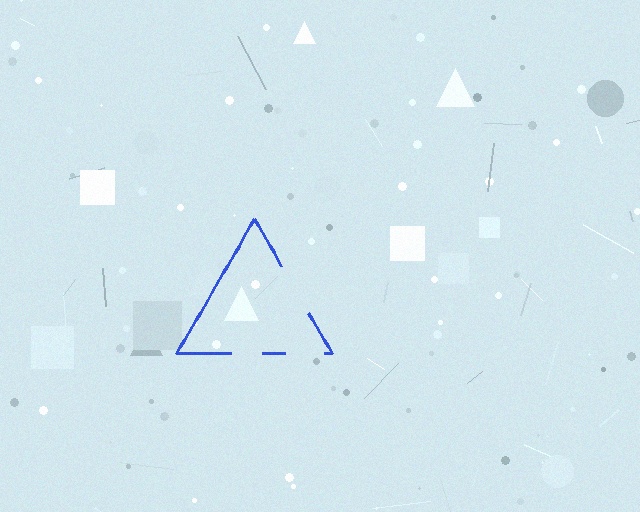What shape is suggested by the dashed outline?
The dashed outline suggests a triangle.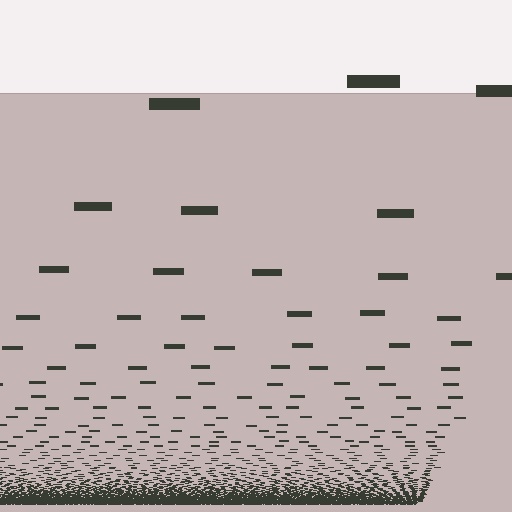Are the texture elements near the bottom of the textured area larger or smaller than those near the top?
Smaller. The gradient is inverted — elements near the bottom are smaller and denser.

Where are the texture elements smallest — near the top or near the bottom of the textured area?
Near the bottom.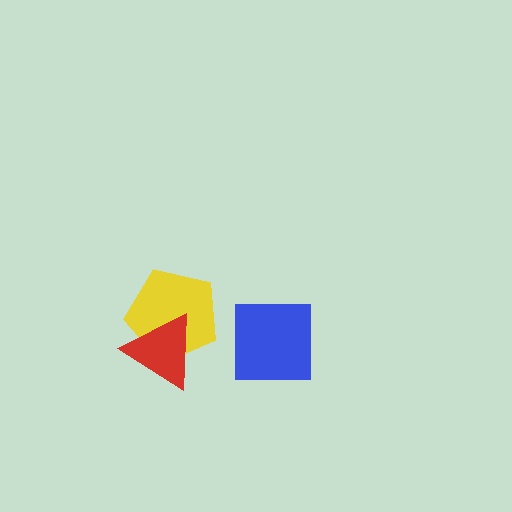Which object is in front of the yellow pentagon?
The red triangle is in front of the yellow pentagon.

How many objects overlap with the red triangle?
1 object overlaps with the red triangle.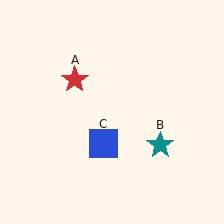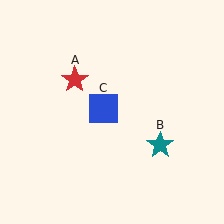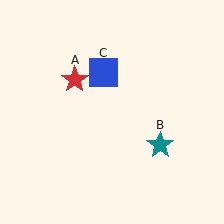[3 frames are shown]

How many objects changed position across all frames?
1 object changed position: blue square (object C).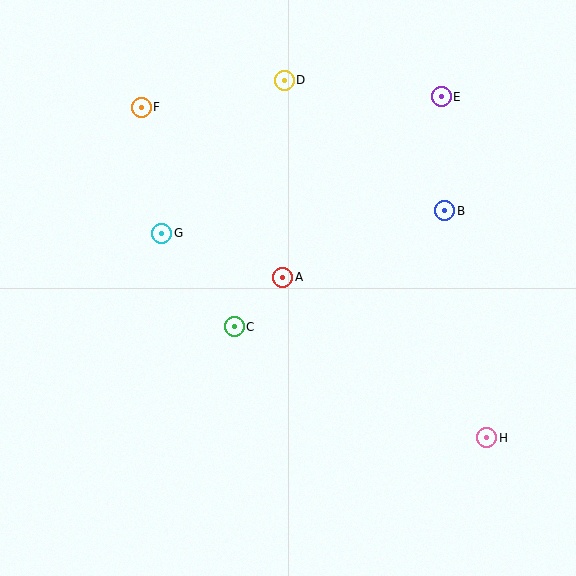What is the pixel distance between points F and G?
The distance between F and G is 128 pixels.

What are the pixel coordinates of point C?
Point C is at (234, 327).